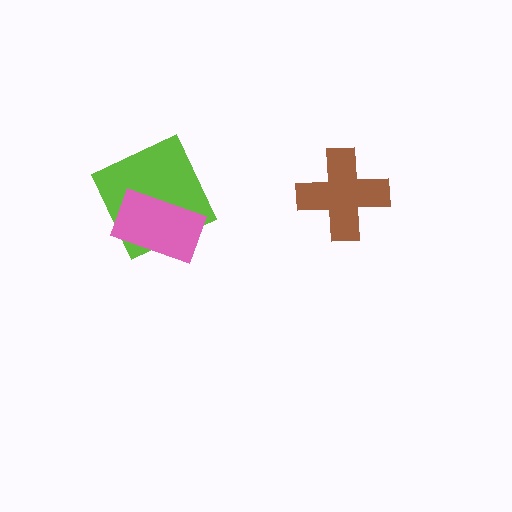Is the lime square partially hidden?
Yes, it is partially covered by another shape.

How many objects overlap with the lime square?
1 object overlaps with the lime square.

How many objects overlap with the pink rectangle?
1 object overlaps with the pink rectangle.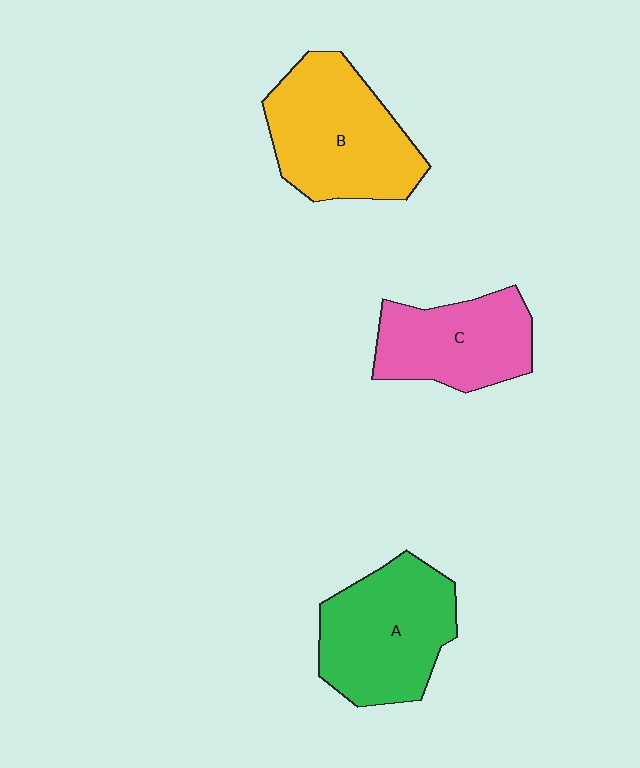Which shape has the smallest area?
Shape C (pink).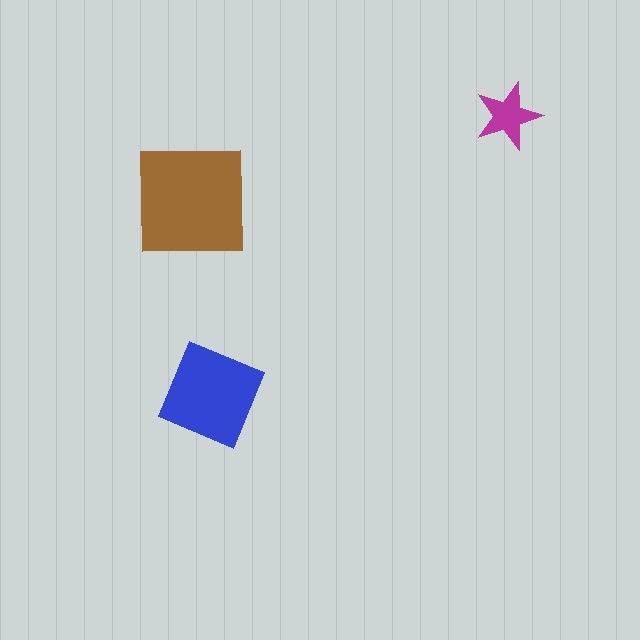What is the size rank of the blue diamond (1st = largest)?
2nd.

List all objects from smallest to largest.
The magenta star, the blue diamond, the brown square.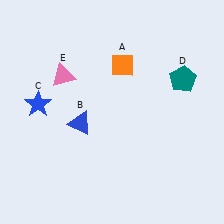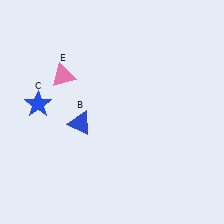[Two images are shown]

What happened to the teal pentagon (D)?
The teal pentagon (D) was removed in Image 2. It was in the top-right area of Image 1.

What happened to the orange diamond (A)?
The orange diamond (A) was removed in Image 2. It was in the top-right area of Image 1.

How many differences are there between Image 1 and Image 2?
There are 2 differences between the two images.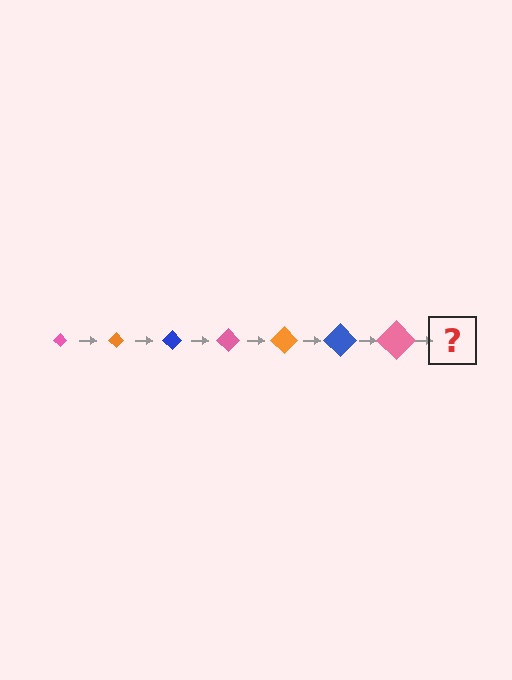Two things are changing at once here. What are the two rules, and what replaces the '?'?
The two rules are that the diamond grows larger each step and the color cycles through pink, orange, and blue. The '?' should be an orange diamond, larger than the previous one.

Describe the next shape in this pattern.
It should be an orange diamond, larger than the previous one.